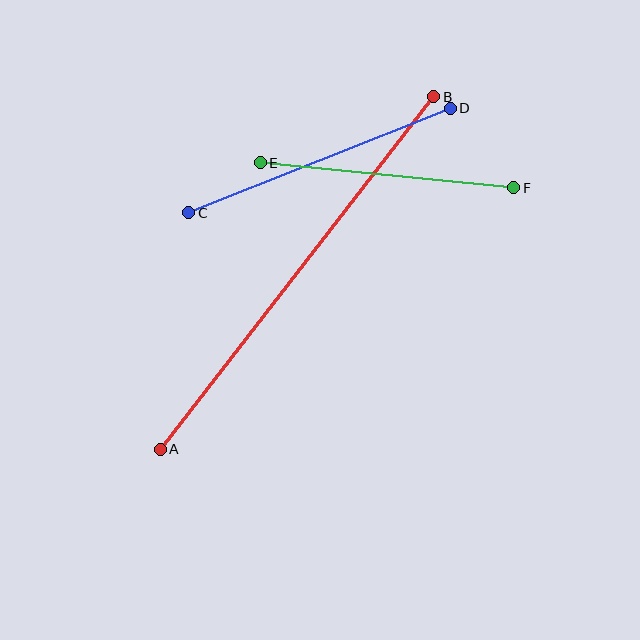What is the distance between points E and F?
The distance is approximately 255 pixels.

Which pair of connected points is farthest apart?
Points A and B are farthest apart.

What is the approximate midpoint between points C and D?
The midpoint is at approximately (320, 160) pixels.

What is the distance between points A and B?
The distance is approximately 446 pixels.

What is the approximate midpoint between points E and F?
The midpoint is at approximately (387, 175) pixels.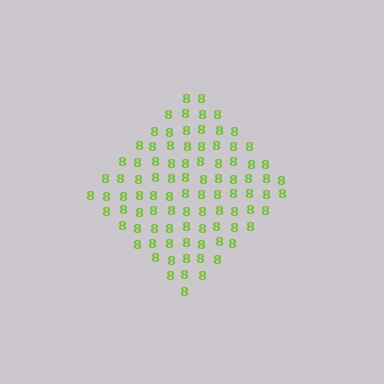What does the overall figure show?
The overall figure shows a diamond.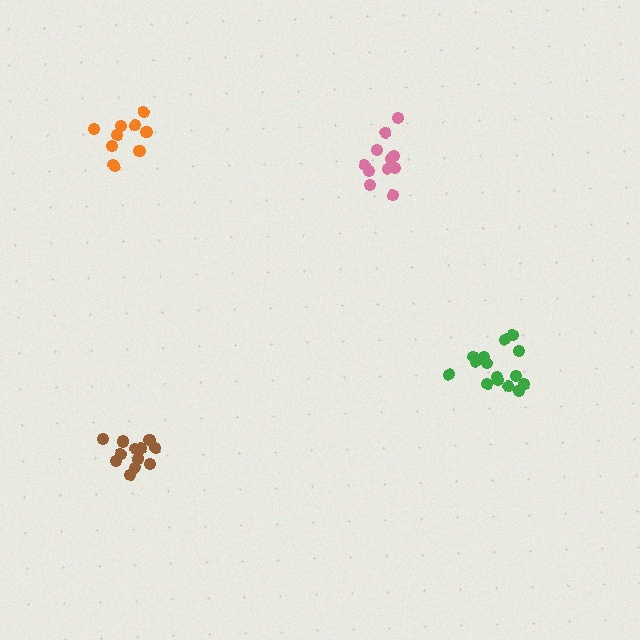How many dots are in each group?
Group 1: 10 dots, Group 2: 11 dots, Group 3: 12 dots, Group 4: 15 dots (48 total).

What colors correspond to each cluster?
The clusters are colored: orange, pink, brown, green.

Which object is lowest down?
The brown cluster is bottommost.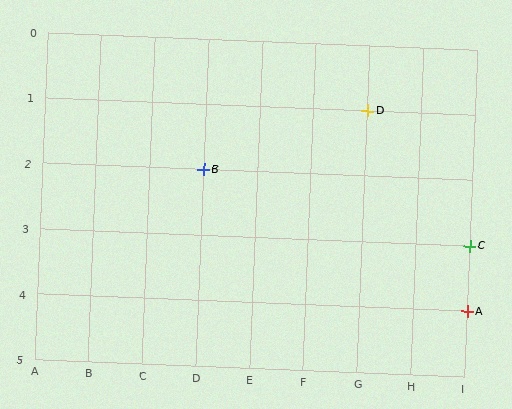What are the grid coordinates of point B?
Point B is at grid coordinates (D, 2).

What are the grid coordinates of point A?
Point A is at grid coordinates (I, 4).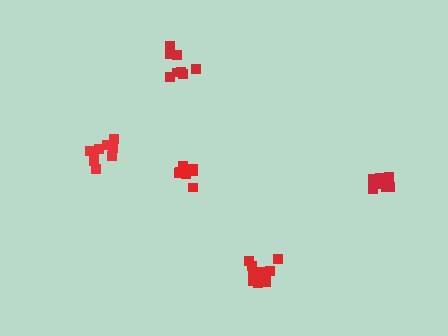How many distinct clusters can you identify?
There are 5 distinct clusters.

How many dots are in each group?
Group 1: 7 dots, Group 2: 9 dots, Group 3: 9 dots, Group 4: 11 dots, Group 5: 9 dots (45 total).